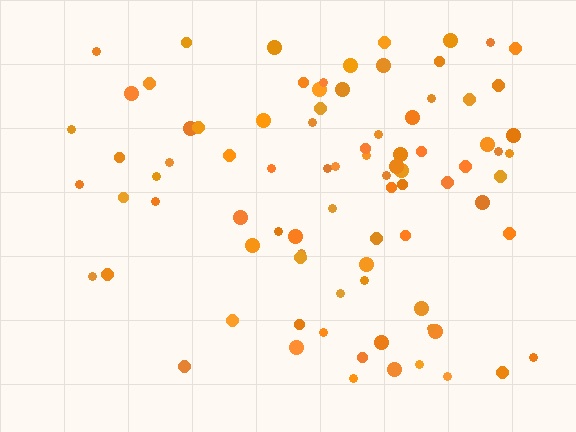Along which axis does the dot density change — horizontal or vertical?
Horizontal.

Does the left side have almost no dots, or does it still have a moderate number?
Still a moderate number, just noticeably fewer than the right.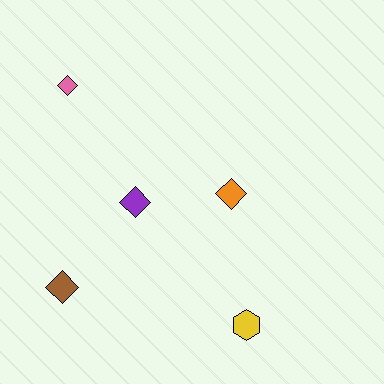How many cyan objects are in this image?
There are no cyan objects.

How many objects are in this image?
There are 5 objects.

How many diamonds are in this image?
There are 4 diamonds.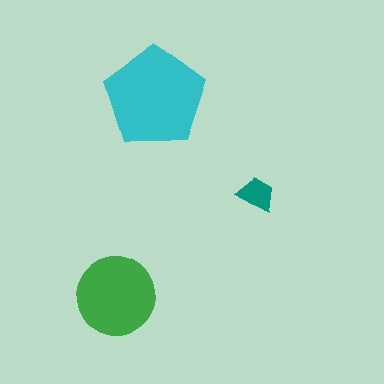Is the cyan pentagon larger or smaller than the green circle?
Larger.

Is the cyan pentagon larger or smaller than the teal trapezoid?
Larger.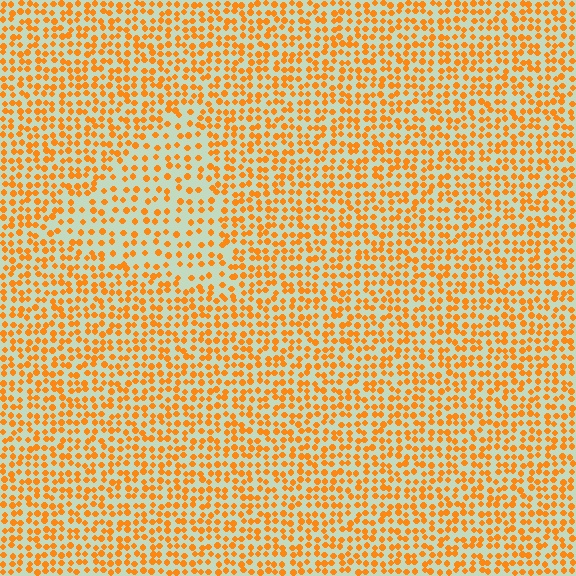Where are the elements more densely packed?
The elements are more densely packed outside the triangle boundary.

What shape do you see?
I see a triangle.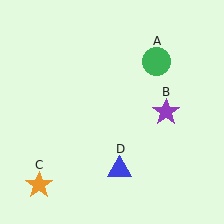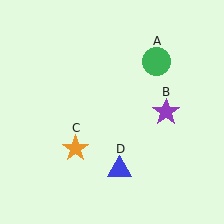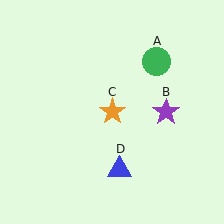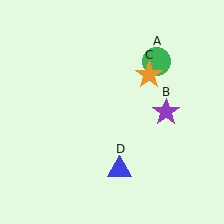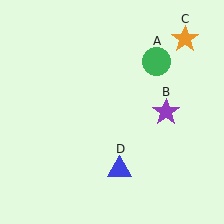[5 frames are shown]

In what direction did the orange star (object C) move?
The orange star (object C) moved up and to the right.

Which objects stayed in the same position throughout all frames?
Green circle (object A) and purple star (object B) and blue triangle (object D) remained stationary.